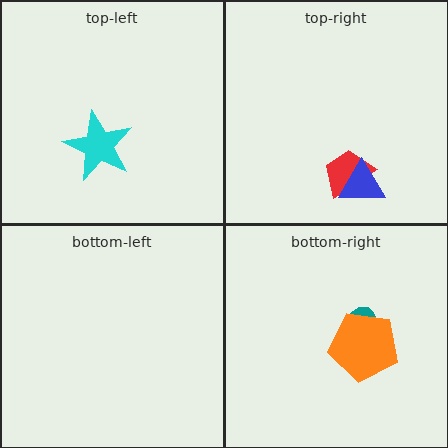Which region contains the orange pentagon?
The bottom-right region.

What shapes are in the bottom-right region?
The teal ellipse, the orange pentagon.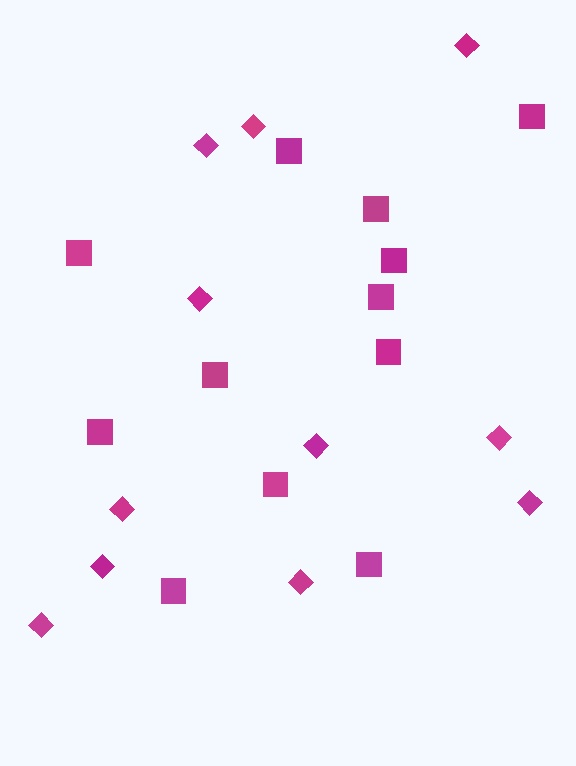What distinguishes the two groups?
There are 2 groups: one group of diamonds (11) and one group of squares (12).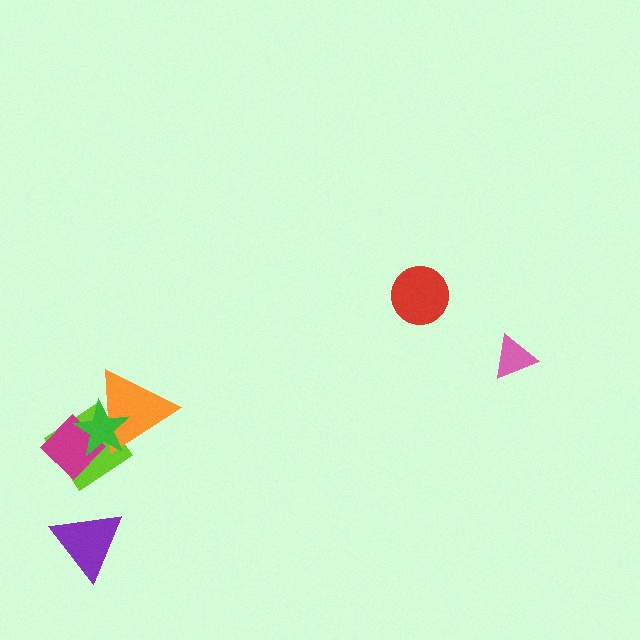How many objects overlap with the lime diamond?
3 objects overlap with the lime diamond.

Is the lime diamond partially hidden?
Yes, it is partially covered by another shape.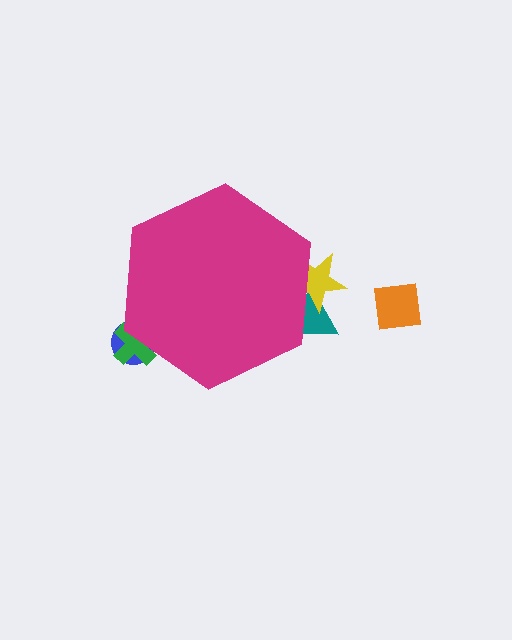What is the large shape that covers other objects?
A magenta hexagon.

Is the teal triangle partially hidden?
Yes, the teal triangle is partially hidden behind the magenta hexagon.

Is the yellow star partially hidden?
Yes, the yellow star is partially hidden behind the magenta hexagon.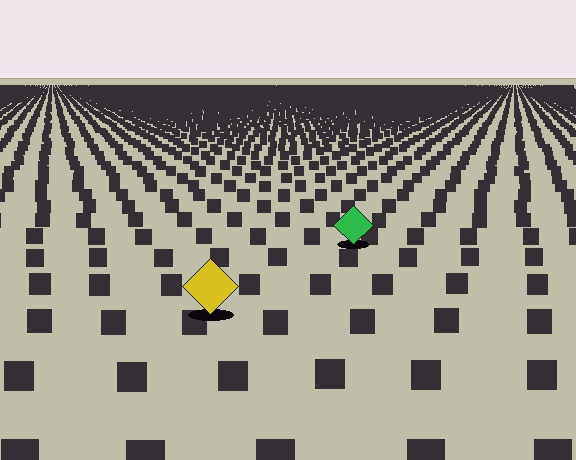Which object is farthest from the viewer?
The green diamond is farthest from the viewer. It appears smaller and the ground texture around it is denser.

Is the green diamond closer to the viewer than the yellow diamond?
No. The yellow diamond is closer — you can tell from the texture gradient: the ground texture is coarser near it.